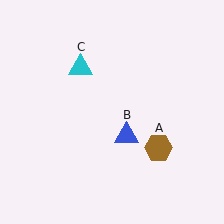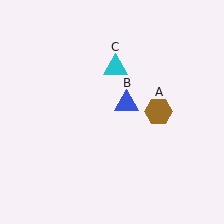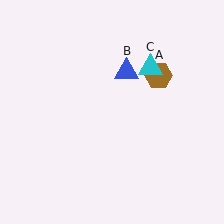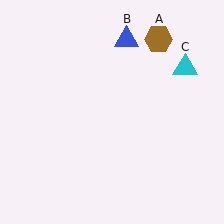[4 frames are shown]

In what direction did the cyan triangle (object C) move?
The cyan triangle (object C) moved right.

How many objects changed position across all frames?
3 objects changed position: brown hexagon (object A), blue triangle (object B), cyan triangle (object C).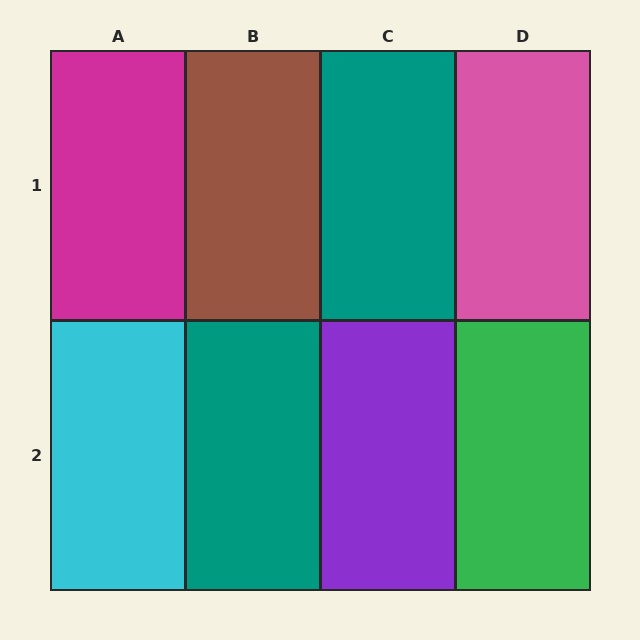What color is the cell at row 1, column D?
Pink.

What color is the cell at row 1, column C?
Teal.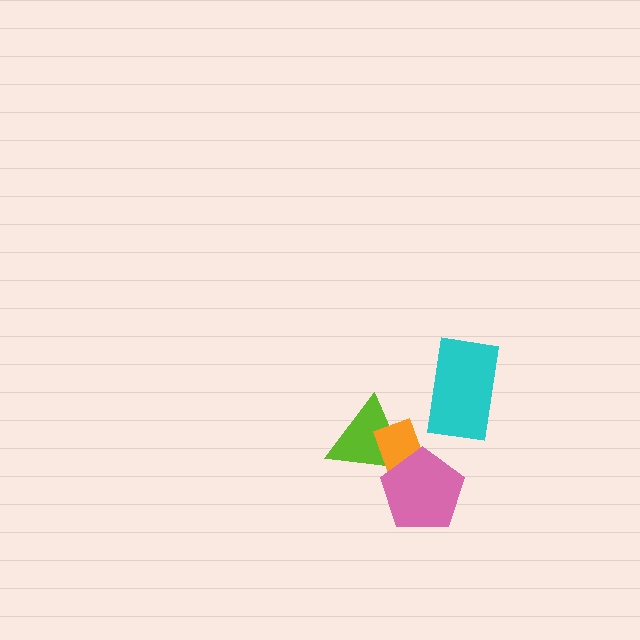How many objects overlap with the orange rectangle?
2 objects overlap with the orange rectangle.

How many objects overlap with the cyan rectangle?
0 objects overlap with the cyan rectangle.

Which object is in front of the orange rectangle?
The pink pentagon is in front of the orange rectangle.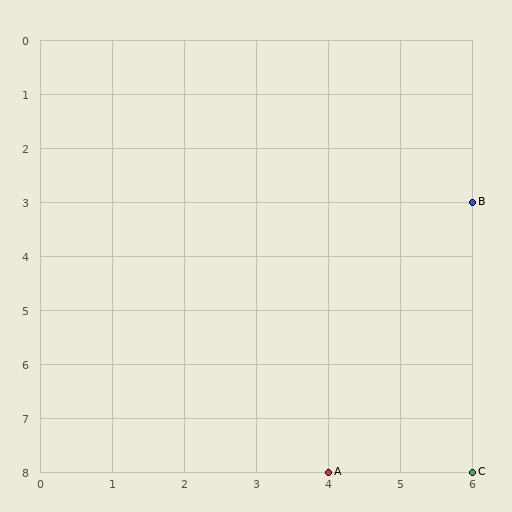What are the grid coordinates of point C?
Point C is at grid coordinates (6, 8).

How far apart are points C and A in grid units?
Points C and A are 2 columns apart.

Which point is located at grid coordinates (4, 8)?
Point A is at (4, 8).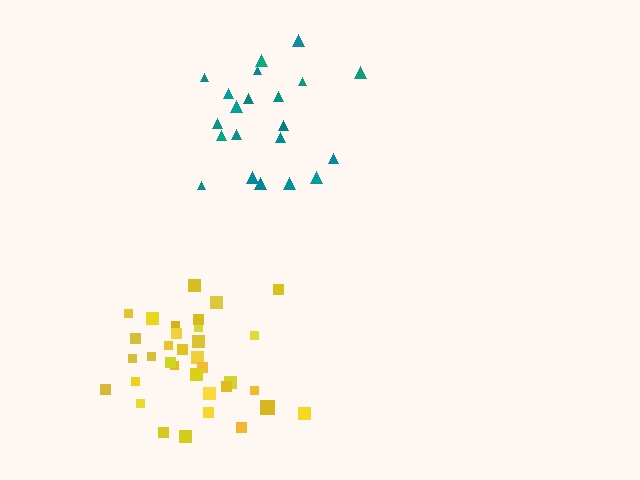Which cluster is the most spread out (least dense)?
Teal.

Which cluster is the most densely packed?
Yellow.